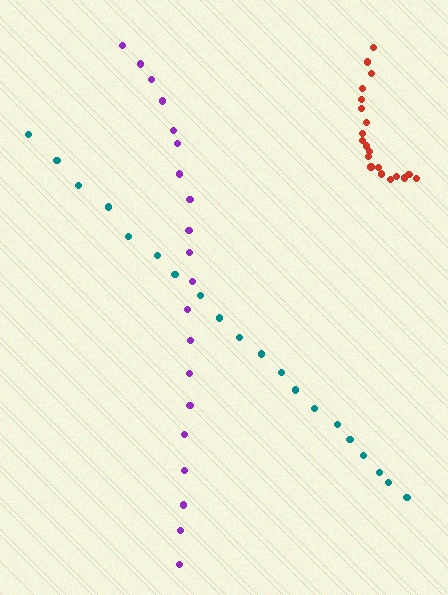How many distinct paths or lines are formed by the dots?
There are 3 distinct paths.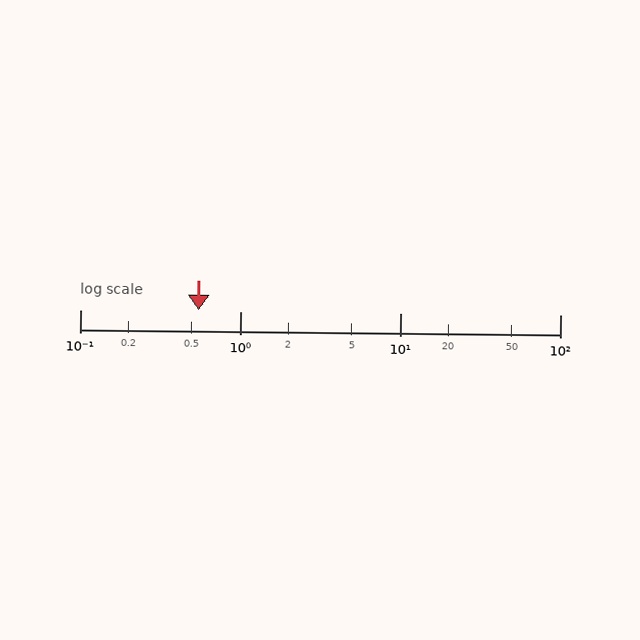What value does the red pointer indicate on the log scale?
The pointer indicates approximately 0.55.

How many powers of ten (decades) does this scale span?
The scale spans 3 decades, from 0.1 to 100.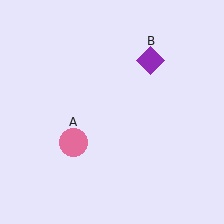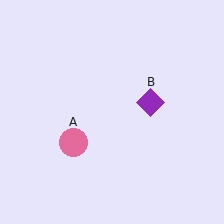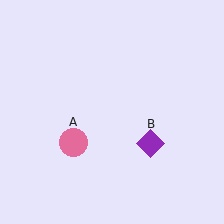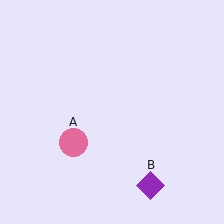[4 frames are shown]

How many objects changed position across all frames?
1 object changed position: purple diamond (object B).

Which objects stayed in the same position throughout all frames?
Pink circle (object A) remained stationary.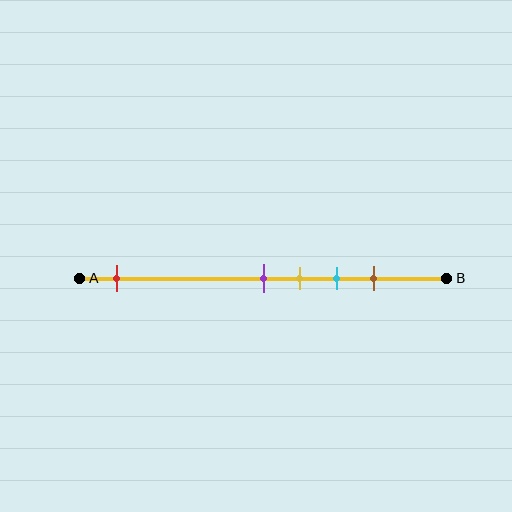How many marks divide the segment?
There are 5 marks dividing the segment.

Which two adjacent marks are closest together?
The purple and yellow marks are the closest adjacent pair.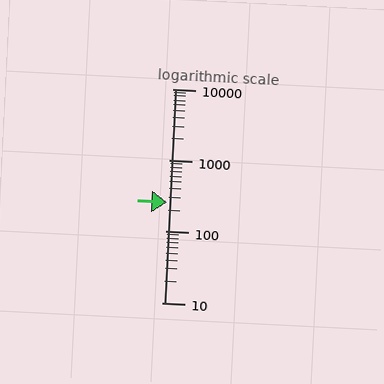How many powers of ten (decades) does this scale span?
The scale spans 3 decades, from 10 to 10000.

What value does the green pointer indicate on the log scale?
The pointer indicates approximately 260.